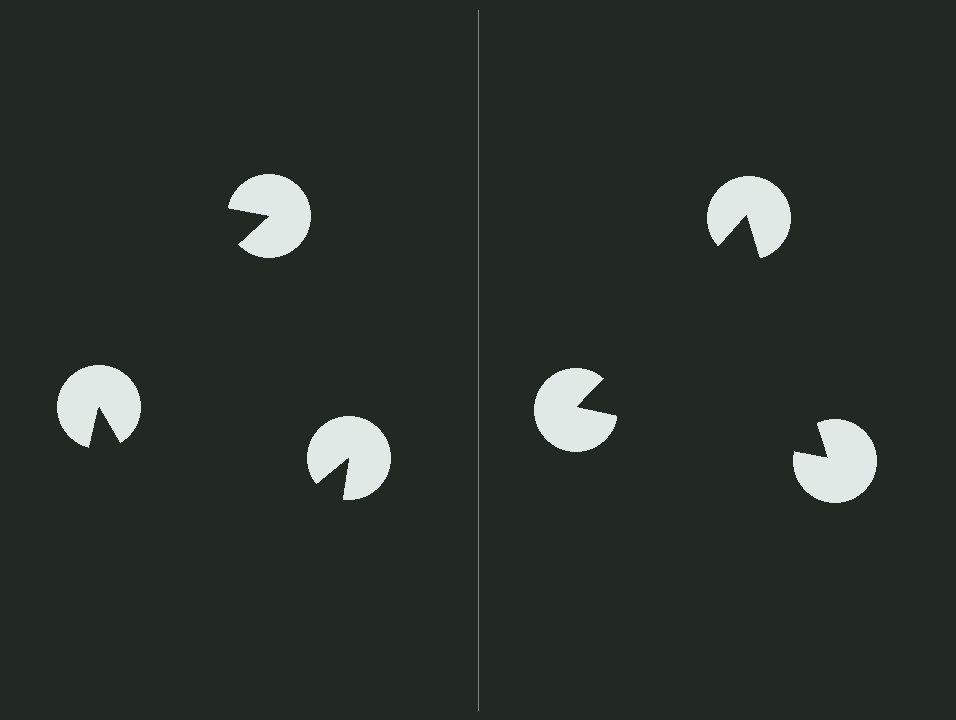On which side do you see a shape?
An illusory triangle appears on the right side. On the left side the wedge cuts are rotated, so no coherent shape forms.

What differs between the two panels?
The pac-man discs are positioned identically on both sides; only the wedge orientations differ. On the right they align to a triangle; on the left they are misaligned.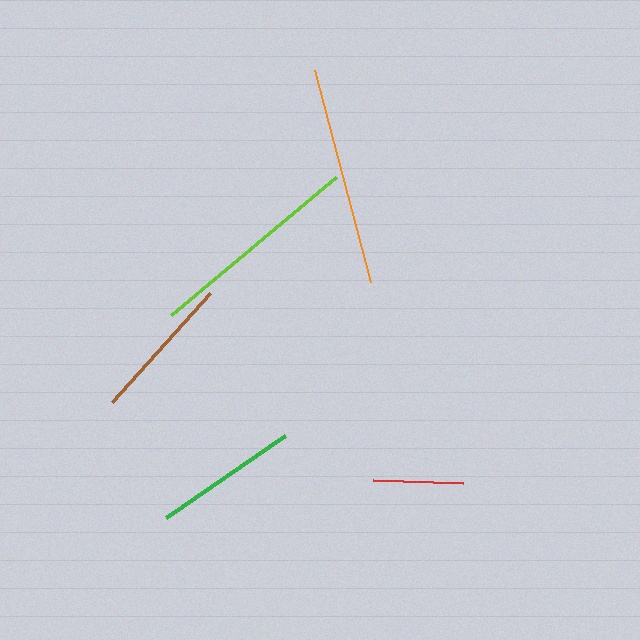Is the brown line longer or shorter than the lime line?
The lime line is longer than the brown line.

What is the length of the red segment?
The red segment is approximately 89 pixels long.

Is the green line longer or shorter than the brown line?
The brown line is longer than the green line.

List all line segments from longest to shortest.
From longest to shortest: orange, lime, brown, green, red.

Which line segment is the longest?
The orange line is the longest at approximately 220 pixels.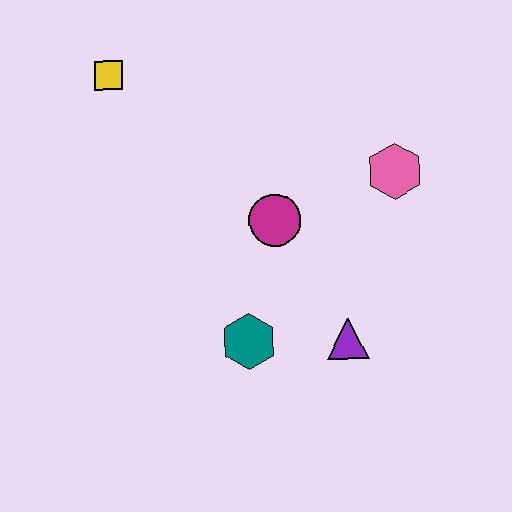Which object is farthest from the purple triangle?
The yellow square is farthest from the purple triangle.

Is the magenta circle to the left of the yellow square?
No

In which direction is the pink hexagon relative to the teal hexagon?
The pink hexagon is above the teal hexagon.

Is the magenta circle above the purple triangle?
Yes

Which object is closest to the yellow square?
The magenta circle is closest to the yellow square.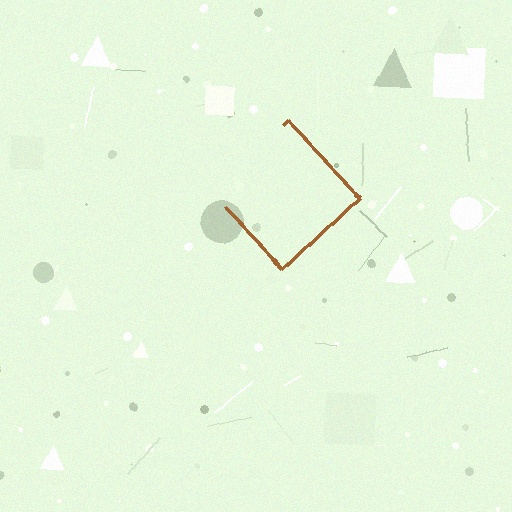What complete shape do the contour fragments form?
The contour fragments form a diamond.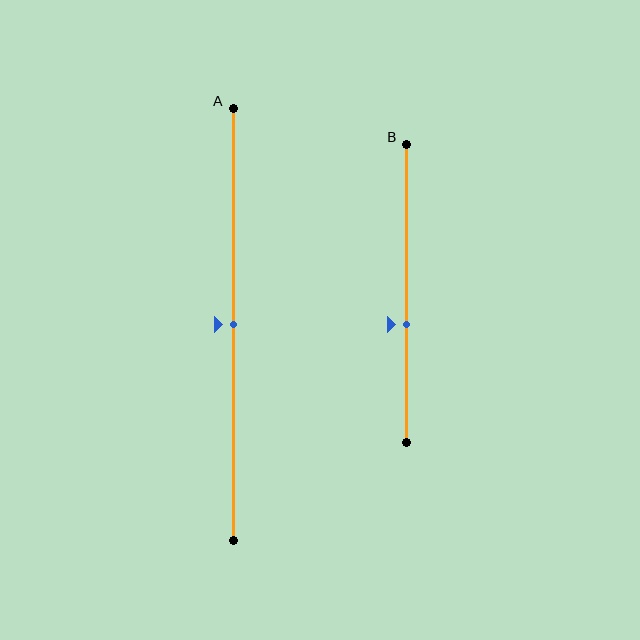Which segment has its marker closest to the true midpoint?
Segment A has its marker closest to the true midpoint.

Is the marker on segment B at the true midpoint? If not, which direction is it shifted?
No, the marker on segment B is shifted downward by about 10% of the segment length.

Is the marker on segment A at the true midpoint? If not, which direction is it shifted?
Yes, the marker on segment A is at the true midpoint.